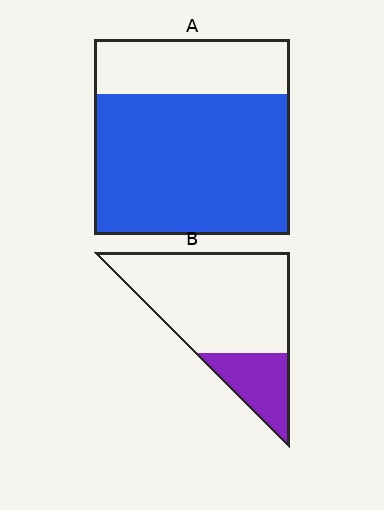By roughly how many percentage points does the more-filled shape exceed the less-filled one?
By roughly 50 percentage points (A over B).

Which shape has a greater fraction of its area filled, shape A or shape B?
Shape A.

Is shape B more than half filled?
No.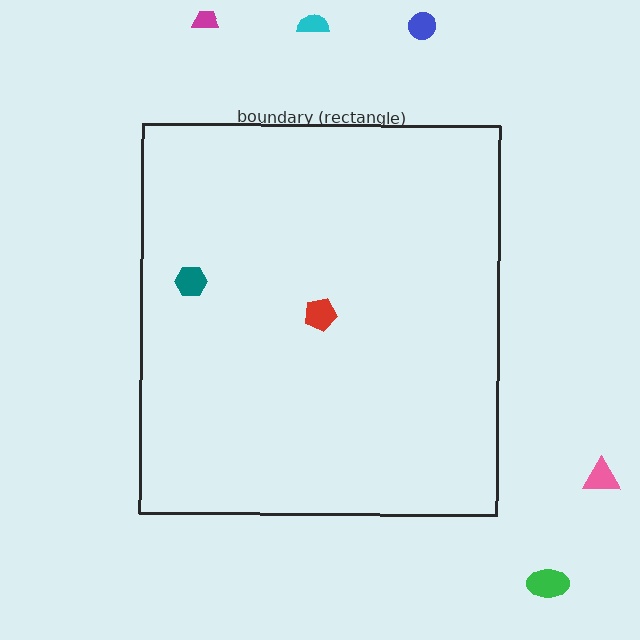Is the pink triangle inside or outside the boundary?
Outside.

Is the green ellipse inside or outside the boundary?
Outside.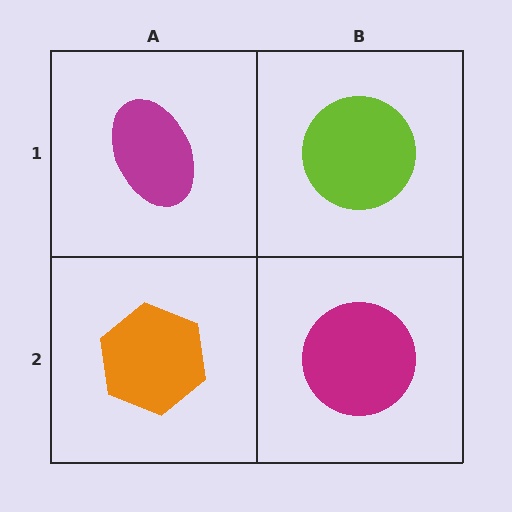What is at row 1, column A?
A magenta ellipse.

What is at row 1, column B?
A lime circle.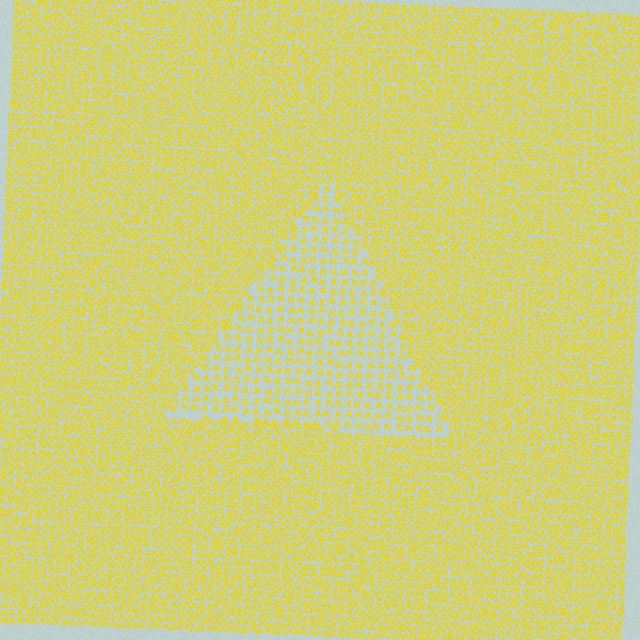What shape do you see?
I see a triangle.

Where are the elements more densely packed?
The elements are more densely packed outside the triangle boundary.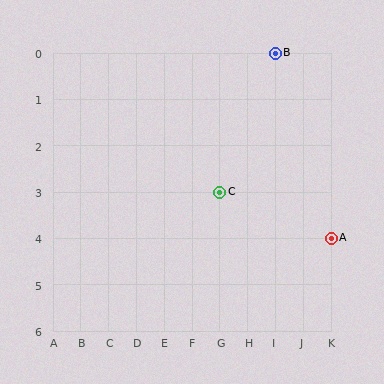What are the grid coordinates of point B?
Point B is at grid coordinates (I, 0).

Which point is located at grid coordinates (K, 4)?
Point A is at (K, 4).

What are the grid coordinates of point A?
Point A is at grid coordinates (K, 4).